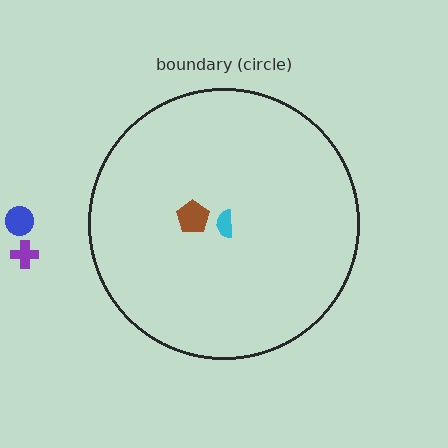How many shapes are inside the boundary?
2 inside, 2 outside.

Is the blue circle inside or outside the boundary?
Outside.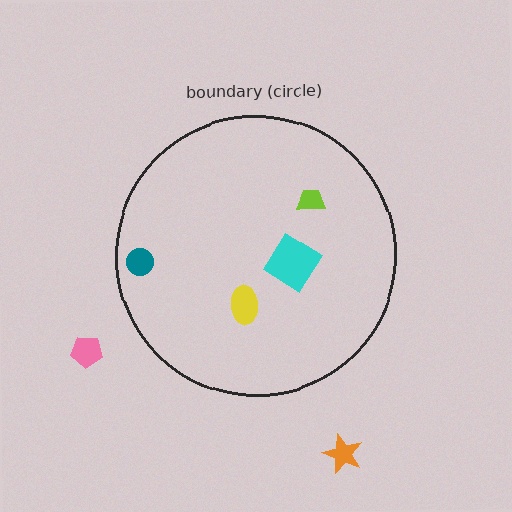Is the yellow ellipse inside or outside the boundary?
Inside.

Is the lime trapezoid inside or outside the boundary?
Inside.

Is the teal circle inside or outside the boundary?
Inside.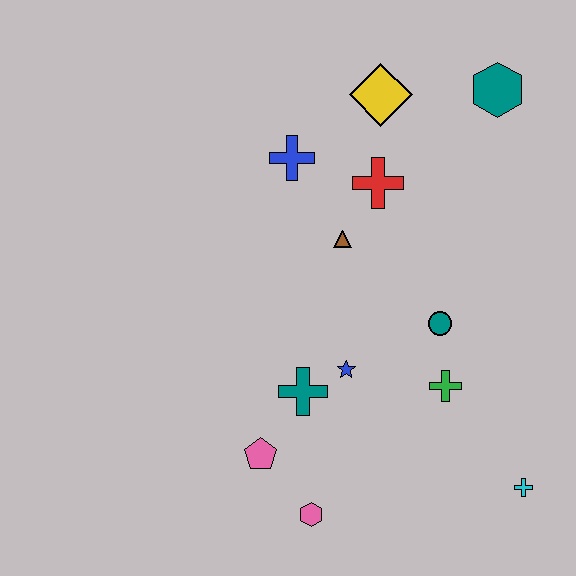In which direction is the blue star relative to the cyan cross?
The blue star is to the left of the cyan cross.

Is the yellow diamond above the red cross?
Yes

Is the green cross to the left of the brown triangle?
No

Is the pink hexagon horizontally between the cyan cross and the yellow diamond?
No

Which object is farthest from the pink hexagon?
The teal hexagon is farthest from the pink hexagon.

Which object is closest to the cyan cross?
The green cross is closest to the cyan cross.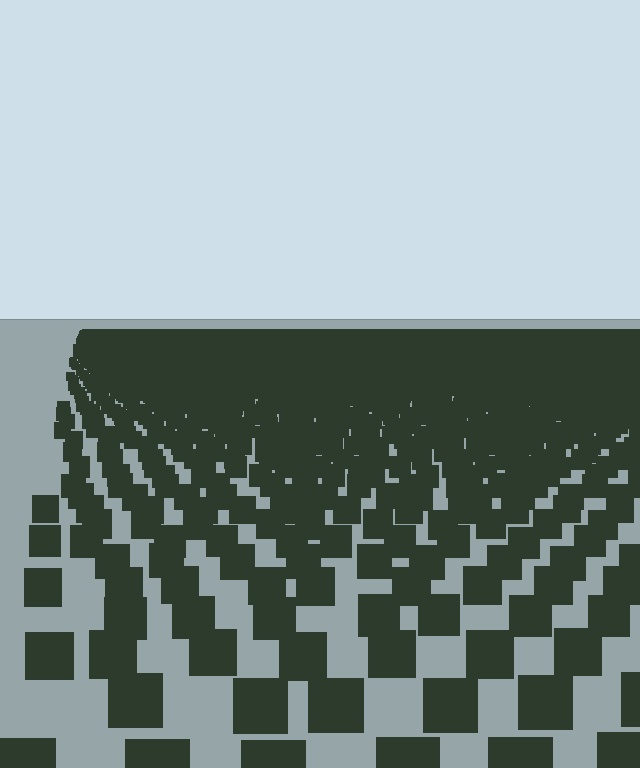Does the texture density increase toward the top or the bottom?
Density increases toward the top.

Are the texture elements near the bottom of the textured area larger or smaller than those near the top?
Larger. Near the bottom, elements are closer to the viewer and appear at a bigger on-screen size.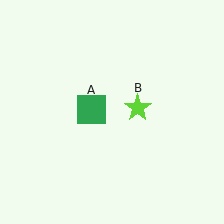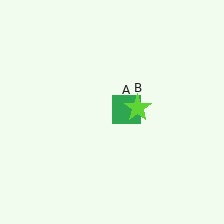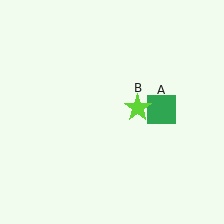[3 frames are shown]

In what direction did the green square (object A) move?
The green square (object A) moved right.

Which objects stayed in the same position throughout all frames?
Lime star (object B) remained stationary.